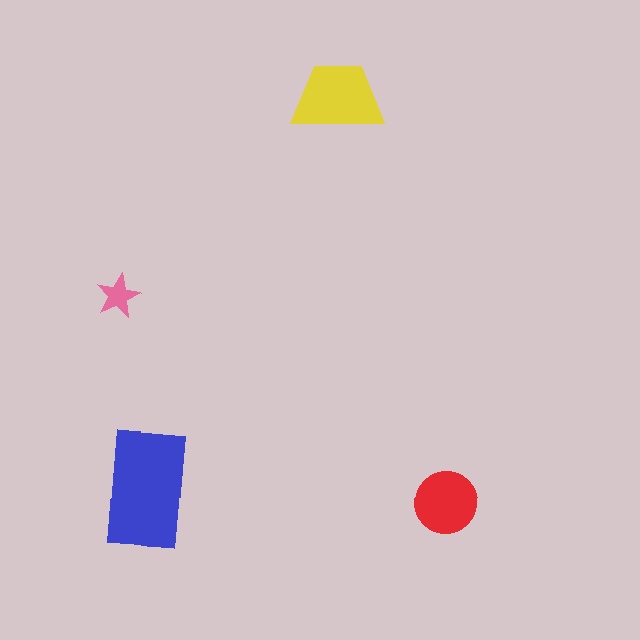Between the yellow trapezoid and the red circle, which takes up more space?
The yellow trapezoid.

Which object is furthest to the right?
The red circle is rightmost.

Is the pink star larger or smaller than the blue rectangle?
Smaller.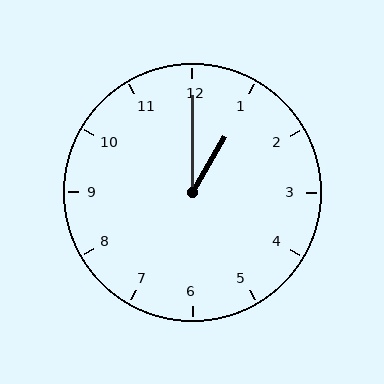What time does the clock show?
1:00.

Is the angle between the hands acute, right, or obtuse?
It is acute.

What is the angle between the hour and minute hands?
Approximately 30 degrees.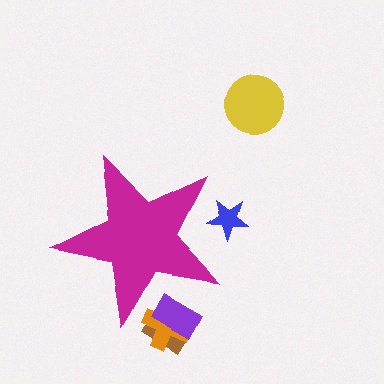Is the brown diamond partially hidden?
Yes, the brown diamond is partially hidden behind the magenta star.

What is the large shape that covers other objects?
A magenta star.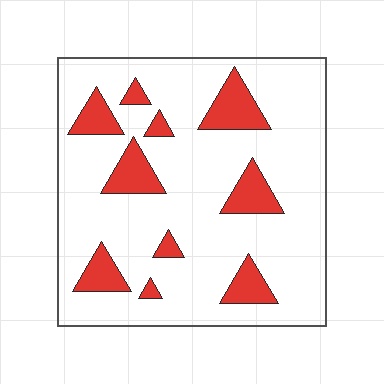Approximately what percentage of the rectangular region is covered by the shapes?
Approximately 15%.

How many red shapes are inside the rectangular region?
10.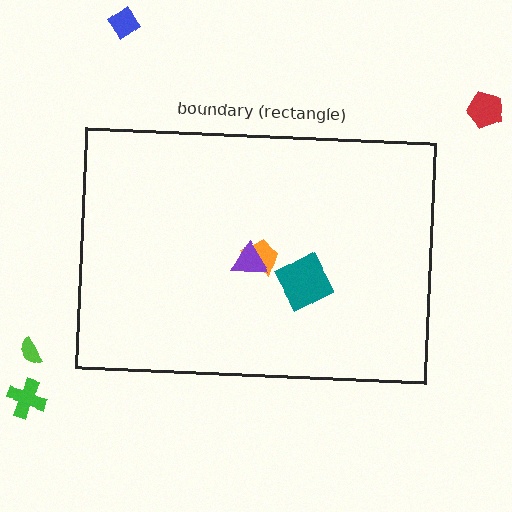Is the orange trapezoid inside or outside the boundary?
Inside.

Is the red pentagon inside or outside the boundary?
Outside.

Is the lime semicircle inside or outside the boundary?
Outside.